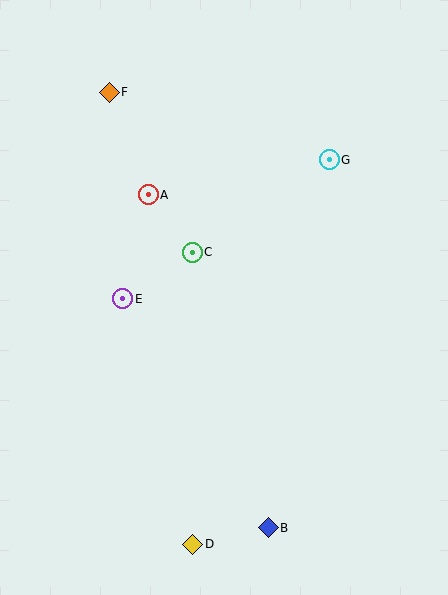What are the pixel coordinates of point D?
Point D is at (193, 544).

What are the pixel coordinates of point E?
Point E is at (123, 299).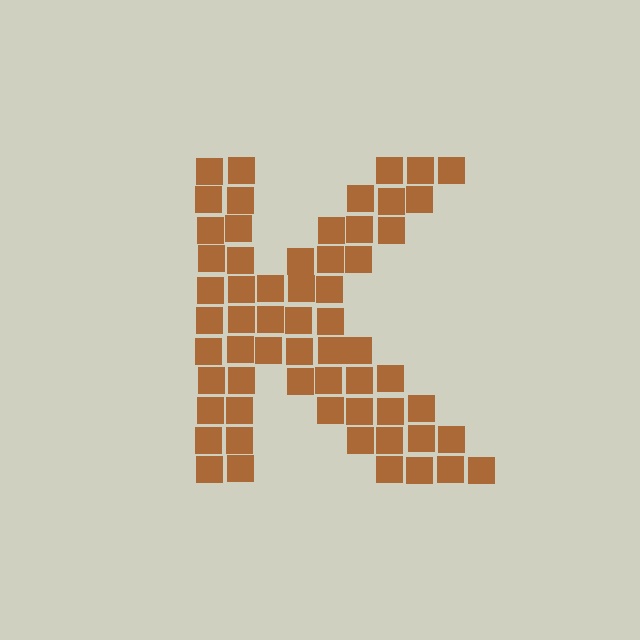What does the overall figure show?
The overall figure shows the letter K.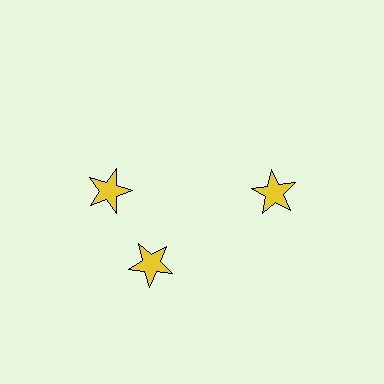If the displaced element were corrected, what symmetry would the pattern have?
It would have 3-fold rotational symmetry — the pattern would map onto itself every 120 degrees.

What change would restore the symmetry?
The symmetry would be restored by rotating it back into even spacing with its neighbors so that all 3 stars sit at equal angles and equal distance from the center.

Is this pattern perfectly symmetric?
No. The 3 yellow stars are arranged in a ring, but one element near the 11 o'clock position is rotated out of alignment along the ring, breaking the 3-fold rotational symmetry.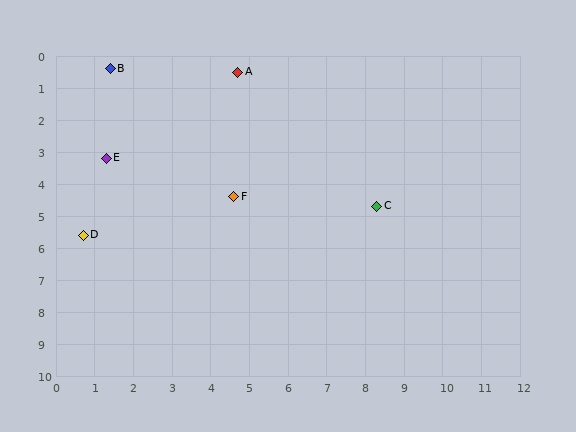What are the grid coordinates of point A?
Point A is at approximately (4.7, 0.5).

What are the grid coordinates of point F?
Point F is at approximately (4.6, 4.4).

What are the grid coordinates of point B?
Point B is at approximately (1.4, 0.4).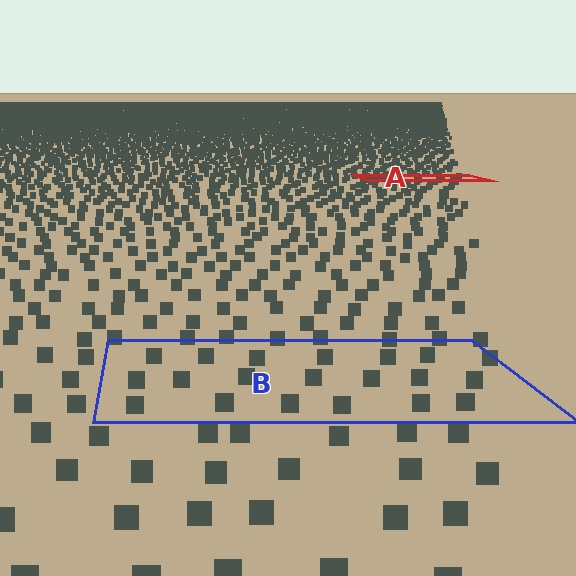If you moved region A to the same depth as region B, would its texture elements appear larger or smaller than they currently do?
They would appear larger. At a closer depth, the same texture elements are projected at a bigger on-screen size.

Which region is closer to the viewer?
Region B is closer. The texture elements there are larger and more spread out.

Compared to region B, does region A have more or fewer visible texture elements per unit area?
Region A has more texture elements per unit area — they are packed more densely because it is farther away.